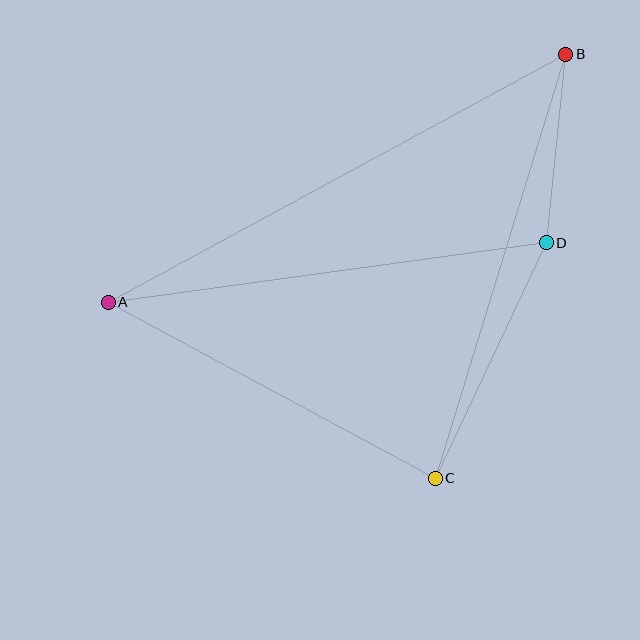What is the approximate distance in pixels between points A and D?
The distance between A and D is approximately 442 pixels.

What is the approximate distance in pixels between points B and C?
The distance between B and C is approximately 444 pixels.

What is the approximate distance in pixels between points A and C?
The distance between A and C is approximately 372 pixels.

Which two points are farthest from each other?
Points A and B are farthest from each other.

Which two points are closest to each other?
Points B and D are closest to each other.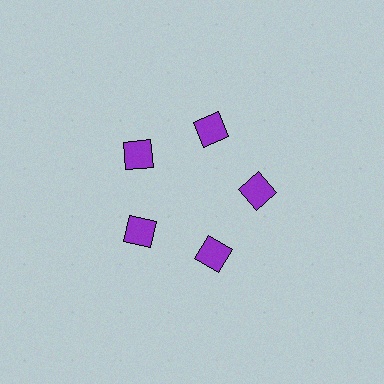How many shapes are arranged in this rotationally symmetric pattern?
There are 5 shapes, arranged in 5 groups of 1.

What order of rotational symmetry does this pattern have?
This pattern has 5-fold rotational symmetry.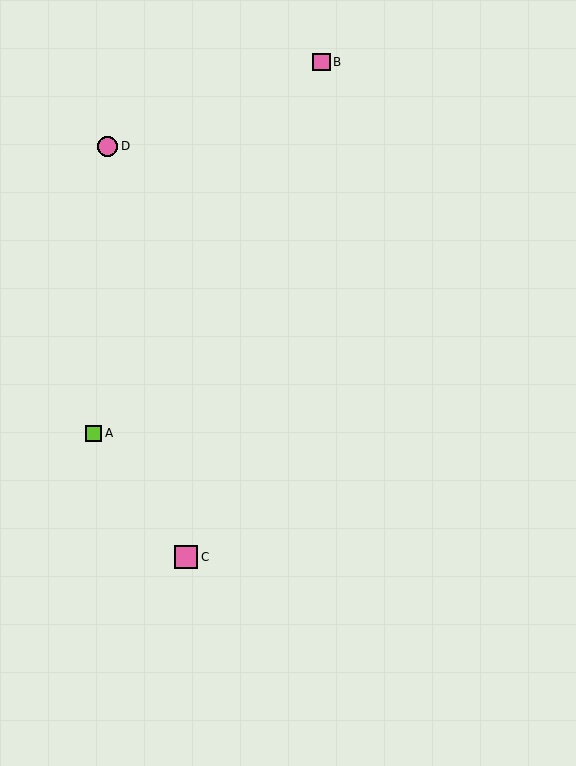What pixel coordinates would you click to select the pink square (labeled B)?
Click at (322, 62) to select the pink square B.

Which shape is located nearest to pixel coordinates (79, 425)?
The lime square (labeled A) at (94, 433) is nearest to that location.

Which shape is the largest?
The pink square (labeled C) is the largest.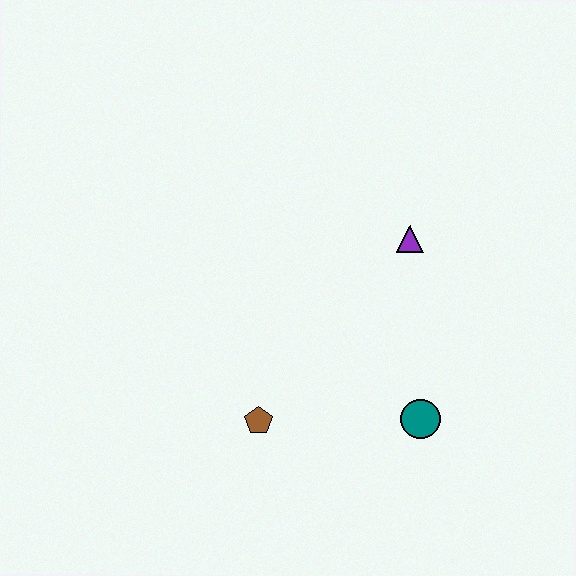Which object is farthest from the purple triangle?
The brown pentagon is farthest from the purple triangle.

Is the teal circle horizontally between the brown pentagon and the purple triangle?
No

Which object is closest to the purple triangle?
The teal circle is closest to the purple triangle.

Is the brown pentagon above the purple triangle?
No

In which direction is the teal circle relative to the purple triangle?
The teal circle is below the purple triangle.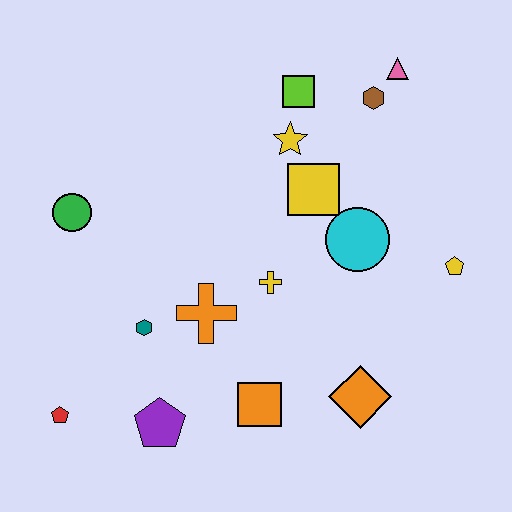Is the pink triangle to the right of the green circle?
Yes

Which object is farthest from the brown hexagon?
The red pentagon is farthest from the brown hexagon.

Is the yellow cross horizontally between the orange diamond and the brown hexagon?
No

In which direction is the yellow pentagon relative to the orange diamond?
The yellow pentagon is above the orange diamond.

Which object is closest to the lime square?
The yellow star is closest to the lime square.